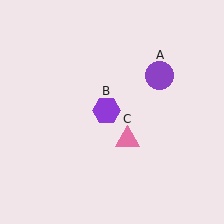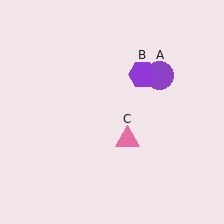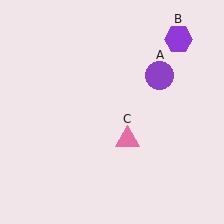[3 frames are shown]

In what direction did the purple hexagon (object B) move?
The purple hexagon (object B) moved up and to the right.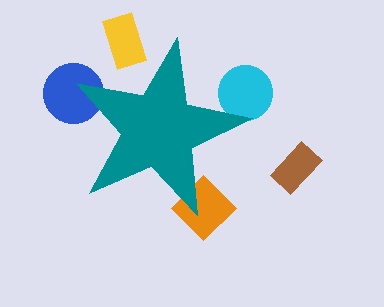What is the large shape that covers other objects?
A teal star.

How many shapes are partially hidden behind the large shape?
4 shapes are partially hidden.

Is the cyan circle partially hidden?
Yes, the cyan circle is partially hidden behind the teal star.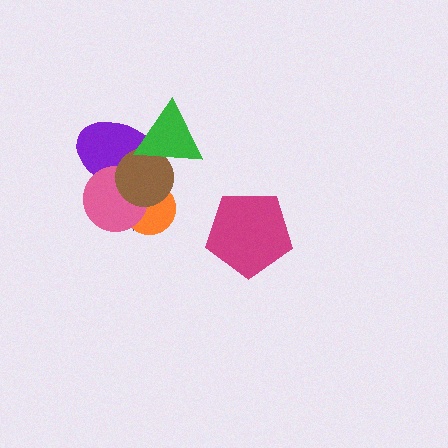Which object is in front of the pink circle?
The brown circle is in front of the pink circle.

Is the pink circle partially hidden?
Yes, it is partially covered by another shape.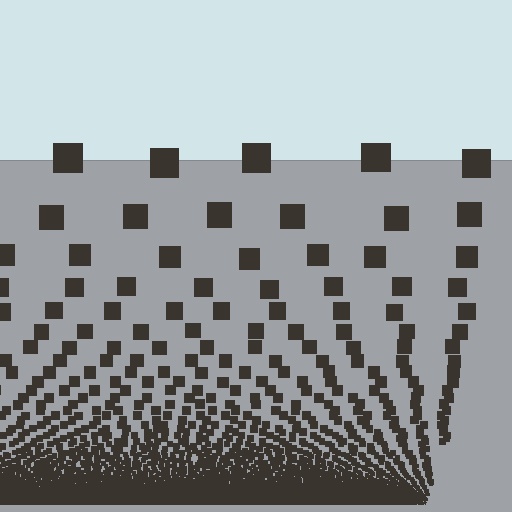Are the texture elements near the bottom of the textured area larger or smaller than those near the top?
Smaller. The gradient is inverted — elements near the bottom are smaller and denser.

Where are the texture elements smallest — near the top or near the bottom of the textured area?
Near the bottom.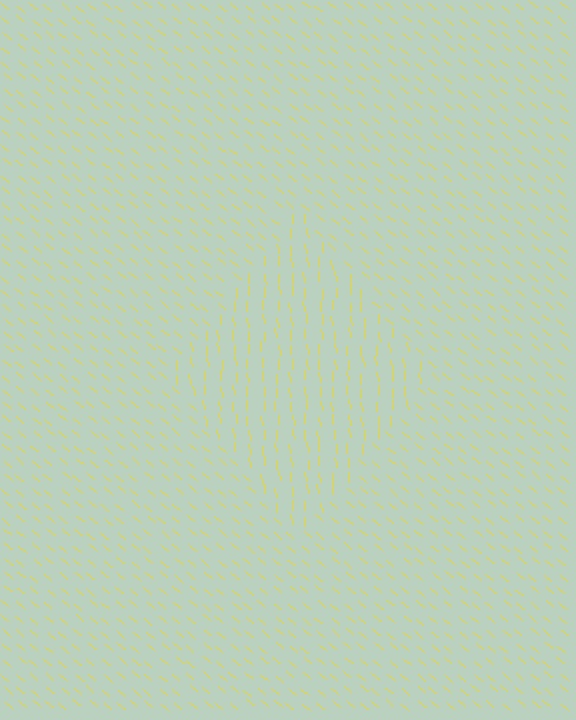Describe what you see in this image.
The image is filled with small yellow line segments. A diamond region in the image has lines oriented differently from the surrounding lines, creating a visible texture boundary.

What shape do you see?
I see a diamond.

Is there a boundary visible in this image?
Yes, there is a texture boundary formed by a change in line orientation.